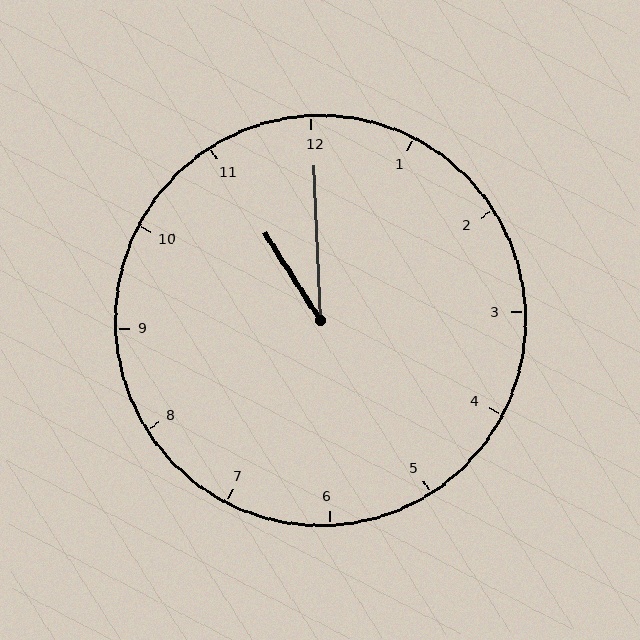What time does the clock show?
11:00.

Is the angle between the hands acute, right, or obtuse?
It is acute.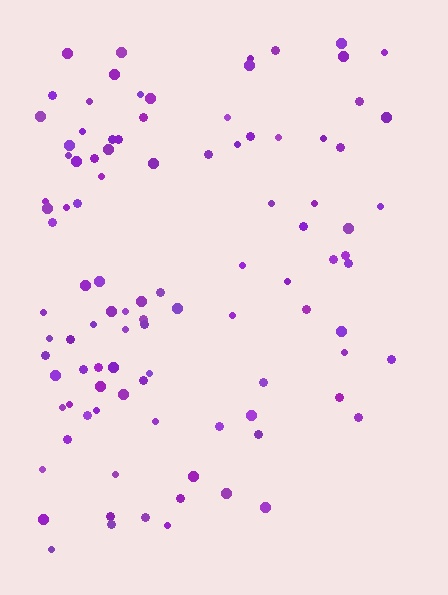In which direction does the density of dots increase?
From right to left, with the left side densest.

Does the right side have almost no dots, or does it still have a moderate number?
Still a moderate number, just noticeably fewer than the left.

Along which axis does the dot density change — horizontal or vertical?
Horizontal.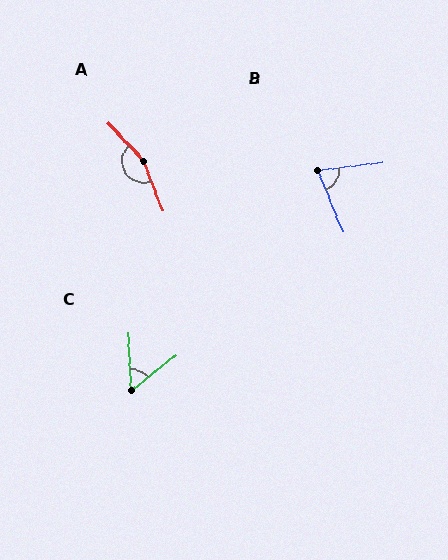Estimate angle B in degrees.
Approximately 75 degrees.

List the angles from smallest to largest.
C (54°), B (75°), A (159°).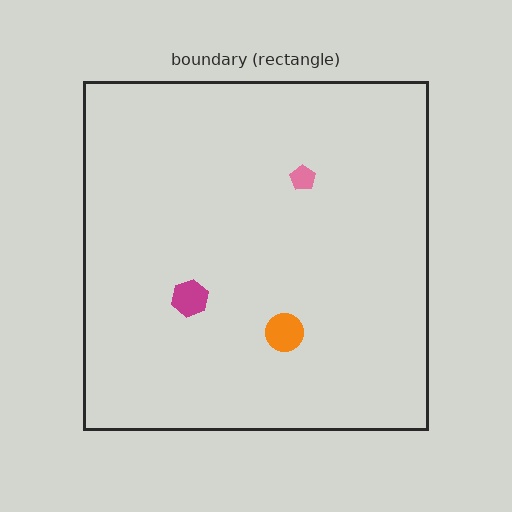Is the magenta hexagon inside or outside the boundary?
Inside.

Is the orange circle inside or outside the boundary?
Inside.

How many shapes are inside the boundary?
3 inside, 0 outside.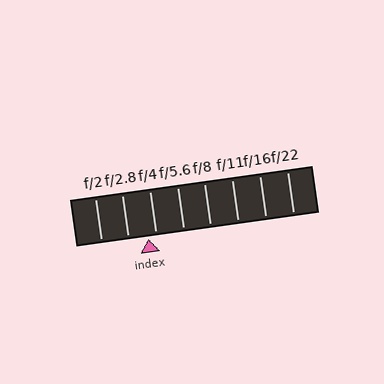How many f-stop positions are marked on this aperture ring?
There are 8 f-stop positions marked.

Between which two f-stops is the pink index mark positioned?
The index mark is between f/2.8 and f/4.